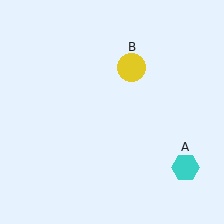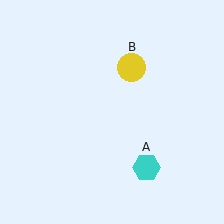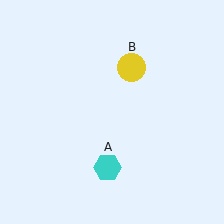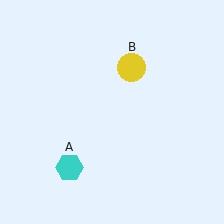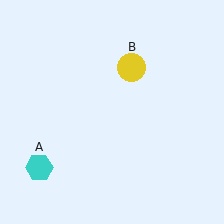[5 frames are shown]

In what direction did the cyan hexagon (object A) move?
The cyan hexagon (object A) moved left.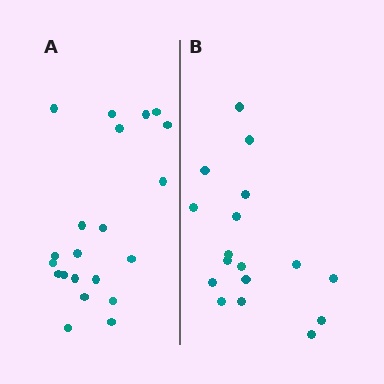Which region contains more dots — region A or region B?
Region A (the left region) has more dots.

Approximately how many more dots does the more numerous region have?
Region A has about 4 more dots than region B.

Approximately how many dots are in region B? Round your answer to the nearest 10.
About 20 dots. (The exact count is 17, which rounds to 20.)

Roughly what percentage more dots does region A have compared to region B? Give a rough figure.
About 25% more.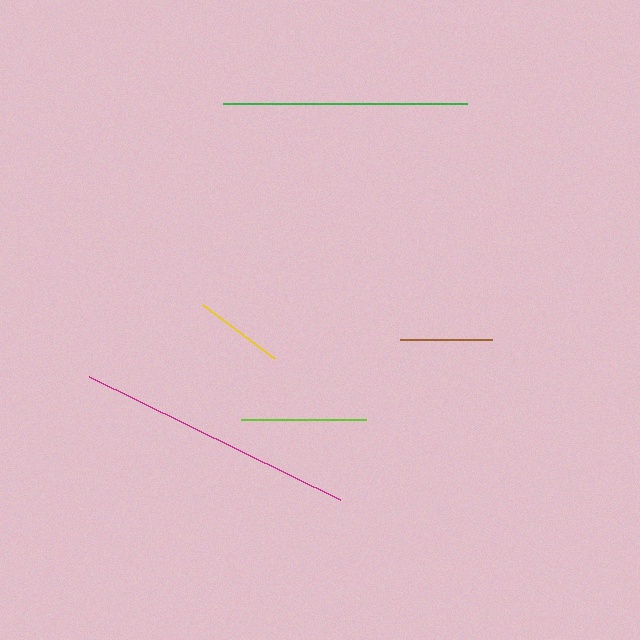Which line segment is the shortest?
The yellow line is the shortest at approximately 90 pixels.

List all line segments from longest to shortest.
From longest to shortest: magenta, green, lime, brown, yellow.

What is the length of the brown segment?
The brown segment is approximately 92 pixels long.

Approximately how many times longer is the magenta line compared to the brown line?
The magenta line is approximately 3.1 times the length of the brown line.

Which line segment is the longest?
The magenta line is the longest at approximately 280 pixels.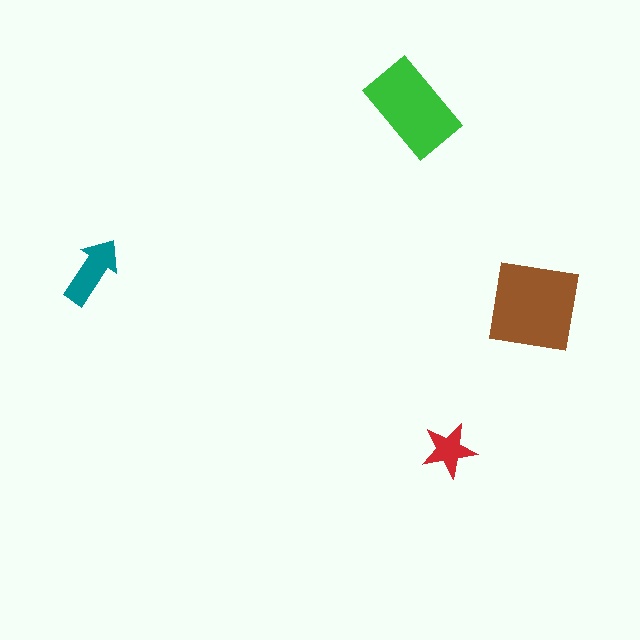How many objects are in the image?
There are 4 objects in the image.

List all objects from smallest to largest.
The red star, the teal arrow, the green rectangle, the brown square.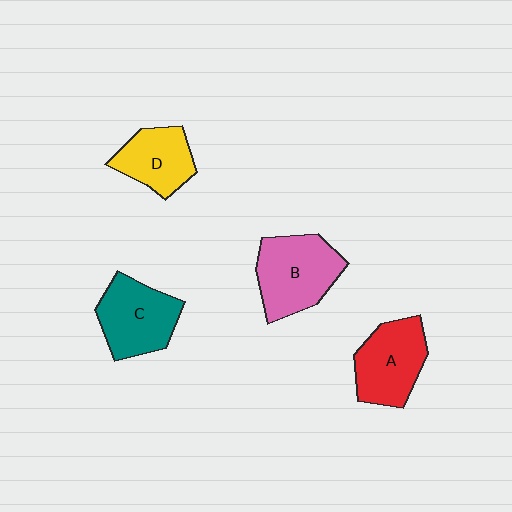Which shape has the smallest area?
Shape D (yellow).